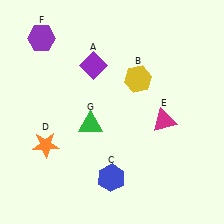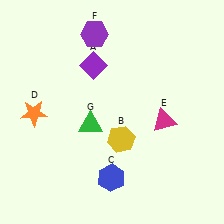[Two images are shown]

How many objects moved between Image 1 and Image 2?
3 objects moved between the two images.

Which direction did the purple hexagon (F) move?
The purple hexagon (F) moved right.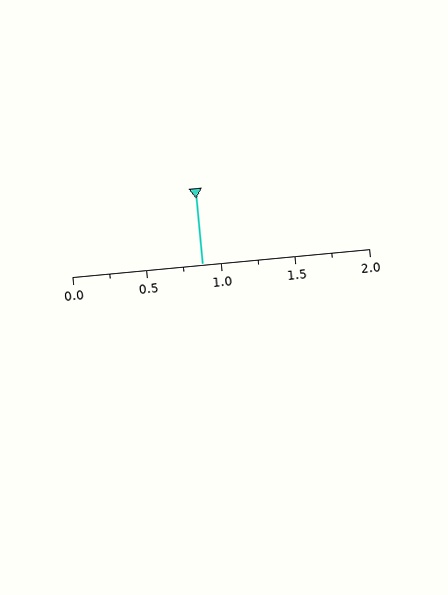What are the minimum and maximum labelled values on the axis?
The axis runs from 0.0 to 2.0.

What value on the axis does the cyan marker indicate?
The marker indicates approximately 0.88.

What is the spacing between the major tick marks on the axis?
The major ticks are spaced 0.5 apart.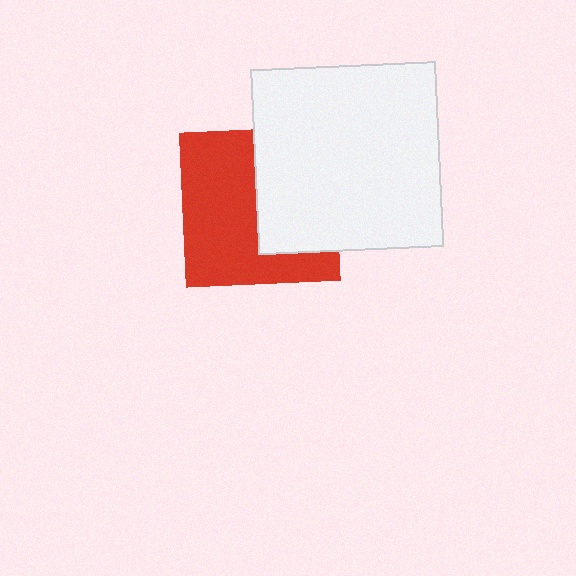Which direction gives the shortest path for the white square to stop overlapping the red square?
Moving right gives the shortest separation.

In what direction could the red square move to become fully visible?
The red square could move left. That would shift it out from behind the white square entirely.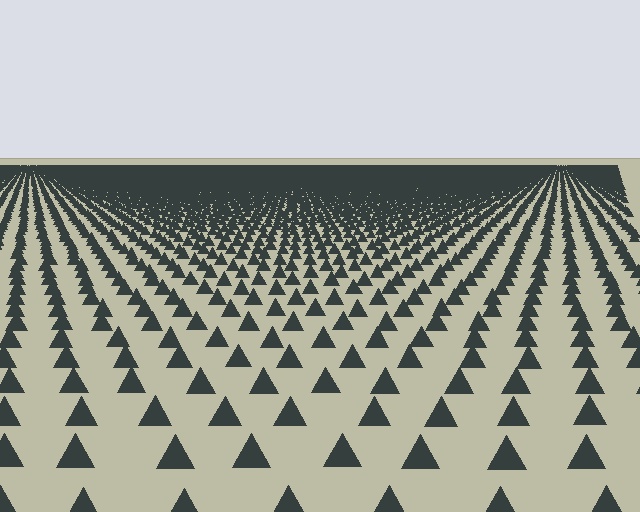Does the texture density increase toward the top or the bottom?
Density increases toward the top.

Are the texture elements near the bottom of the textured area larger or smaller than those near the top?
Larger. Near the bottom, elements are closer to the viewer and appear at a bigger on-screen size.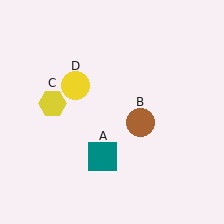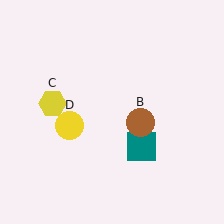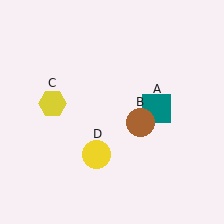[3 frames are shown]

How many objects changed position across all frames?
2 objects changed position: teal square (object A), yellow circle (object D).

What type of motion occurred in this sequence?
The teal square (object A), yellow circle (object D) rotated counterclockwise around the center of the scene.